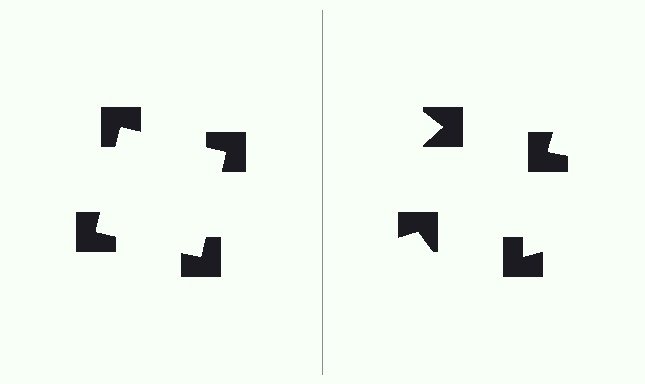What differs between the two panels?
The notched squares are positioned identically on both sides; only the wedge orientations differ. On the left they align to a square; on the right they are misaligned.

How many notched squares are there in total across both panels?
8 — 4 on each side.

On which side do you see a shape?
An illusory square appears on the left side. On the right side the wedge cuts are rotated, so no coherent shape forms.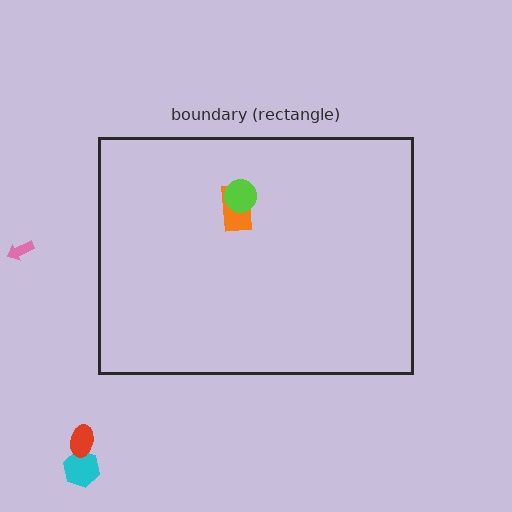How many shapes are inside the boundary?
2 inside, 3 outside.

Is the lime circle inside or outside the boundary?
Inside.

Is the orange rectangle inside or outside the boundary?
Inside.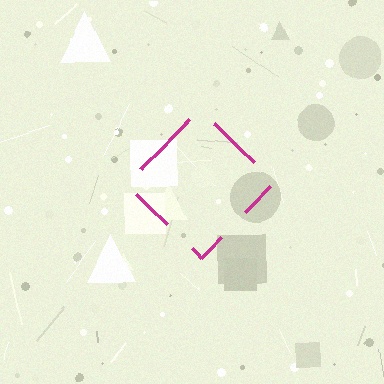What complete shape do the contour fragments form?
The contour fragments form a diamond.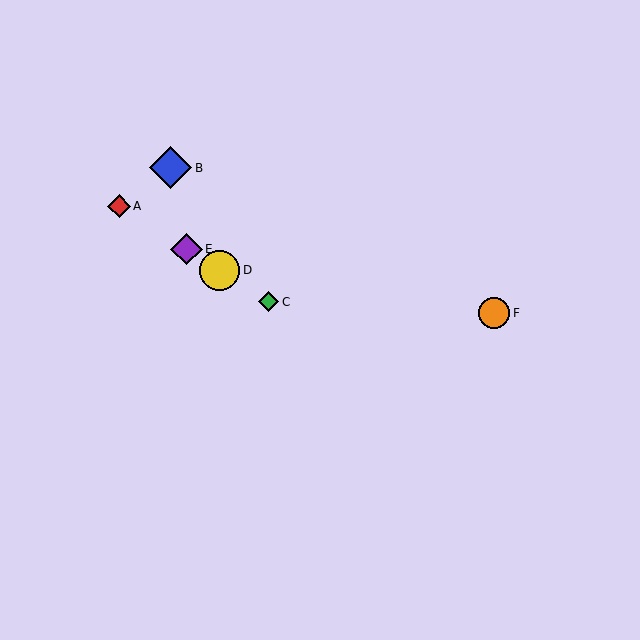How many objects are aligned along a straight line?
4 objects (A, C, D, E) are aligned along a straight line.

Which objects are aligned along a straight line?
Objects A, C, D, E are aligned along a straight line.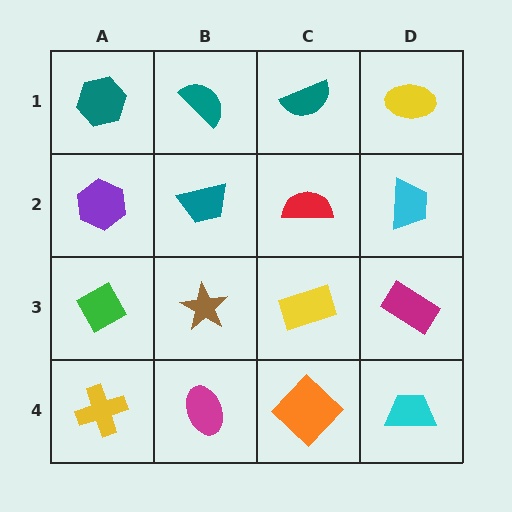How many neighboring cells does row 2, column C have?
4.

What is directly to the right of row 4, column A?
A magenta ellipse.